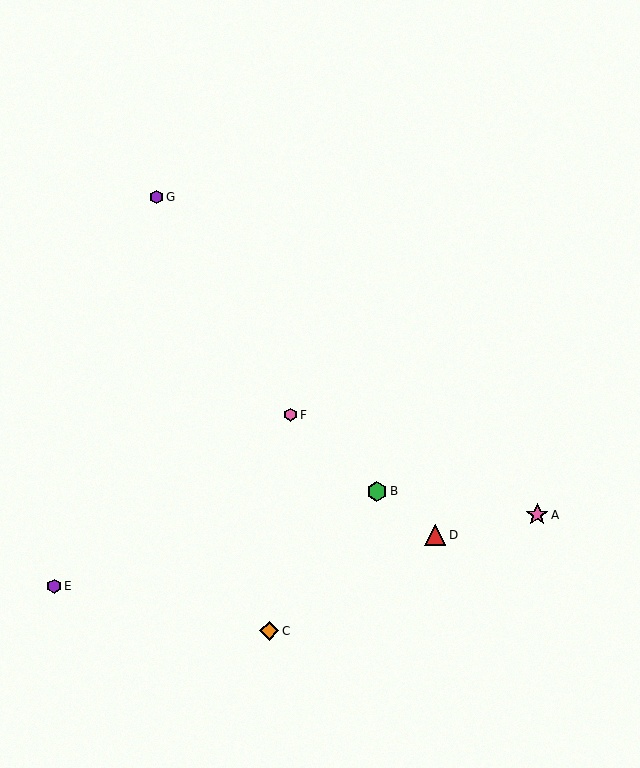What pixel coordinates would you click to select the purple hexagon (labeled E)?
Click at (54, 586) to select the purple hexagon E.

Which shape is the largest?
The pink star (labeled A) is the largest.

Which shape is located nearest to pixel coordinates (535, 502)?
The pink star (labeled A) at (537, 515) is nearest to that location.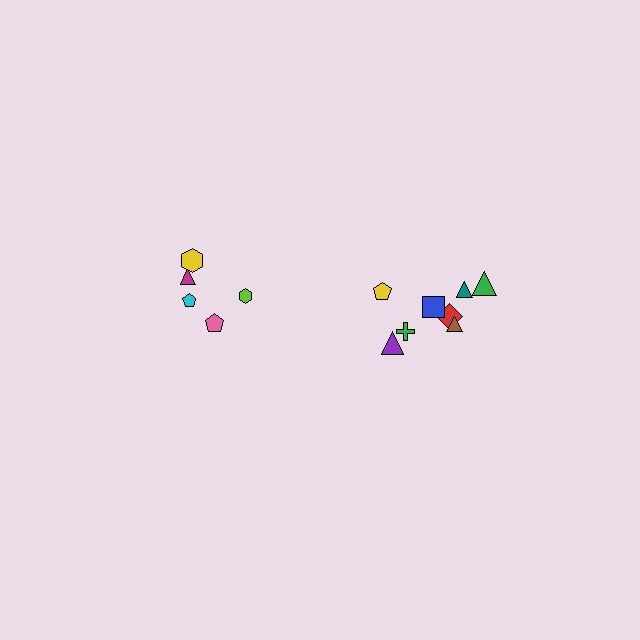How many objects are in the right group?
There are 8 objects.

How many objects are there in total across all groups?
There are 13 objects.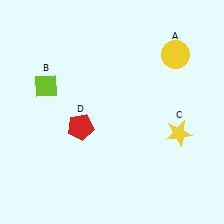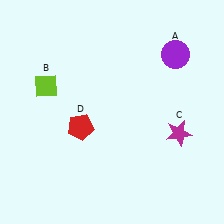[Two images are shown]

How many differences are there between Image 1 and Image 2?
There are 2 differences between the two images.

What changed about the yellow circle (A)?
In Image 1, A is yellow. In Image 2, it changed to purple.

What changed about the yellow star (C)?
In Image 1, C is yellow. In Image 2, it changed to magenta.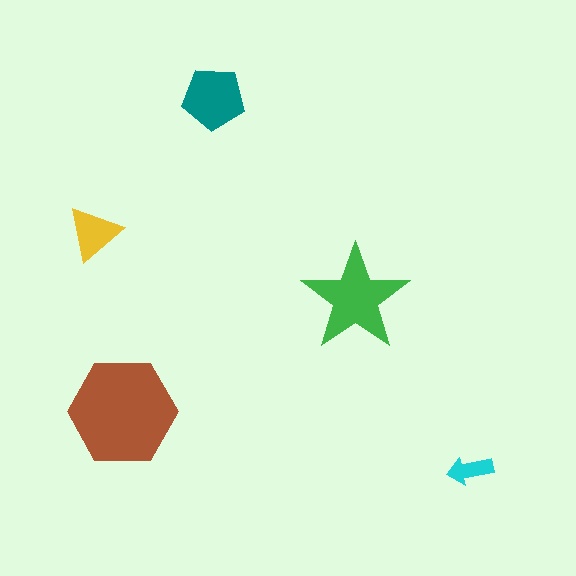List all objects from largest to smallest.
The brown hexagon, the green star, the teal pentagon, the yellow triangle, the cyan arrow.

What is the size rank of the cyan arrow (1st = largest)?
5th.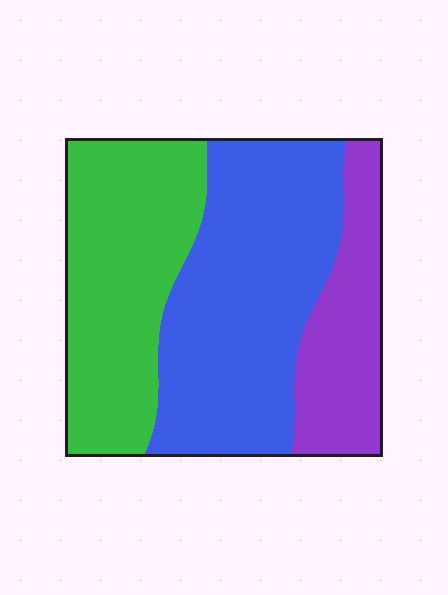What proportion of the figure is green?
Green takes up between a quarter and a half of the figure.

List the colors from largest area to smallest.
From largest to smallest: blue, green, purple.